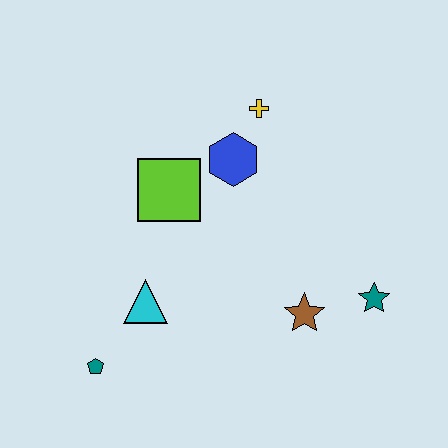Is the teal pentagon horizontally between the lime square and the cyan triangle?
No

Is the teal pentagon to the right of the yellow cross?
No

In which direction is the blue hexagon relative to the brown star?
The blue hexagon is above the brown star.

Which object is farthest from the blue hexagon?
The teal pentagon is farthest from the blue hexagon.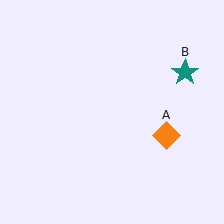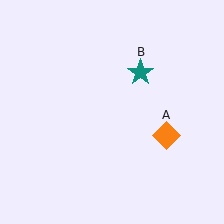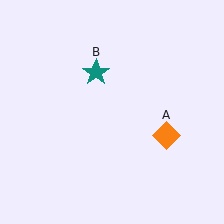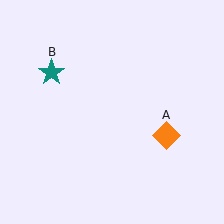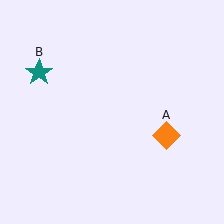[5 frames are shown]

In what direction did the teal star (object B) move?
The teal star (object B) moved left.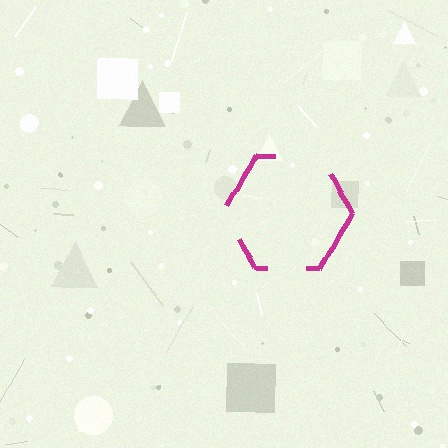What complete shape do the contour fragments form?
The contour fragments form a hexagon.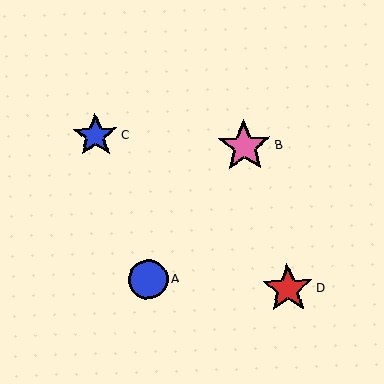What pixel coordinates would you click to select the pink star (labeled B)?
Click at (244, 146) to select the pink star B.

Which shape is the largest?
The pink star (labeled B) is the largest.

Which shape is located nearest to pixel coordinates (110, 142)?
The blue star (labeled C) at (95, 136) is nearest to that location.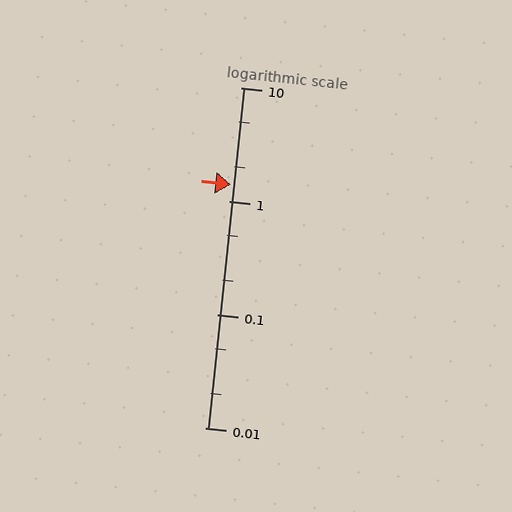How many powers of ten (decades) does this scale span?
The scale spans 3 decades, from 0.01 to 10.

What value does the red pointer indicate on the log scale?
The pointer indicates approximately 1.4.